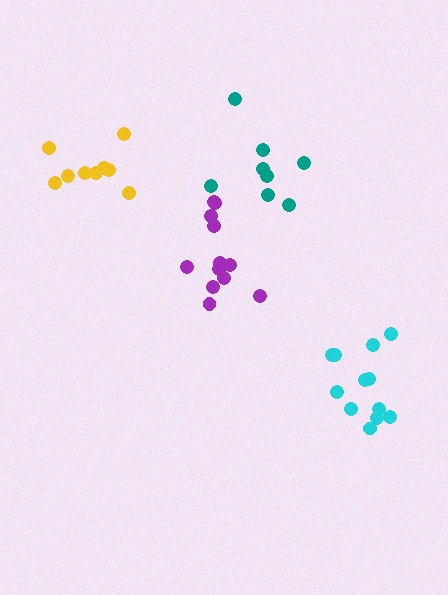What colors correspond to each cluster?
The clusters are colored: yellow, cyan, purple, teal.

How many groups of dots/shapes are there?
There are 4 groups.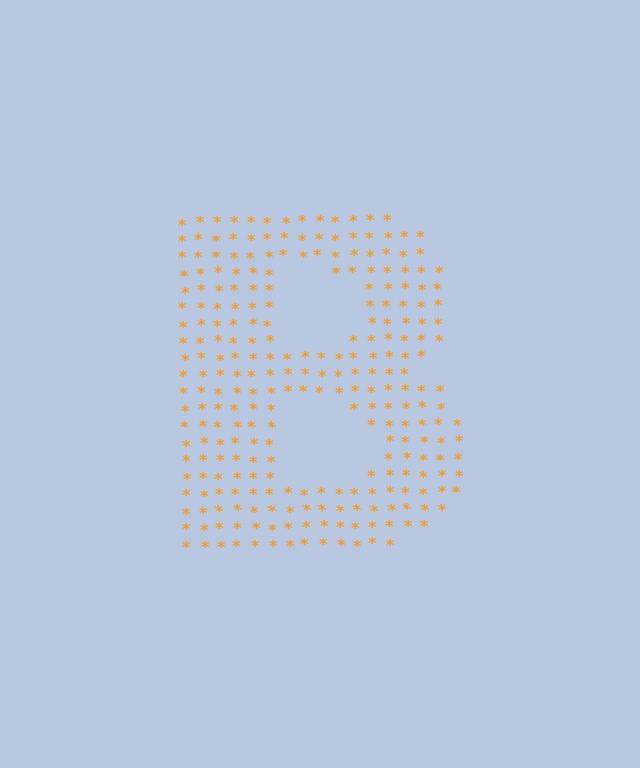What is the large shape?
The large shape is the letter B.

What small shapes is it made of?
It is made of small asterisks.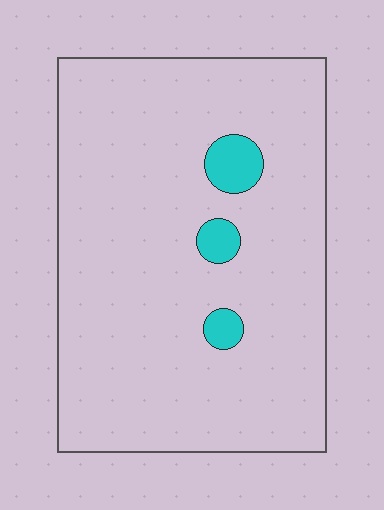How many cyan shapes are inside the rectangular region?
3.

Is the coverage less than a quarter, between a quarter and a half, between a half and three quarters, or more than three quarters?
Less than a quarter.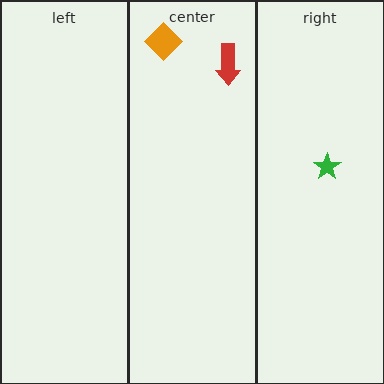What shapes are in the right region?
The green star.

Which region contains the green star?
The right region.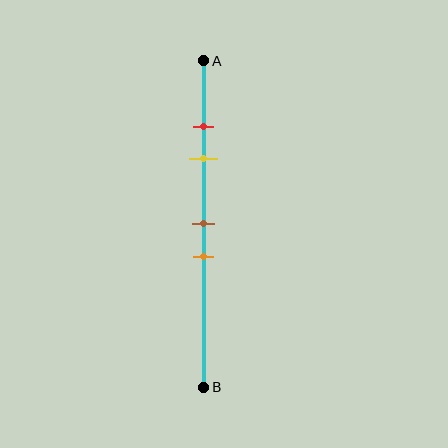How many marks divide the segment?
There are 4 marks dividing the segment.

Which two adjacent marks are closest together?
The red and yellow marks are the closest adjacent pair.